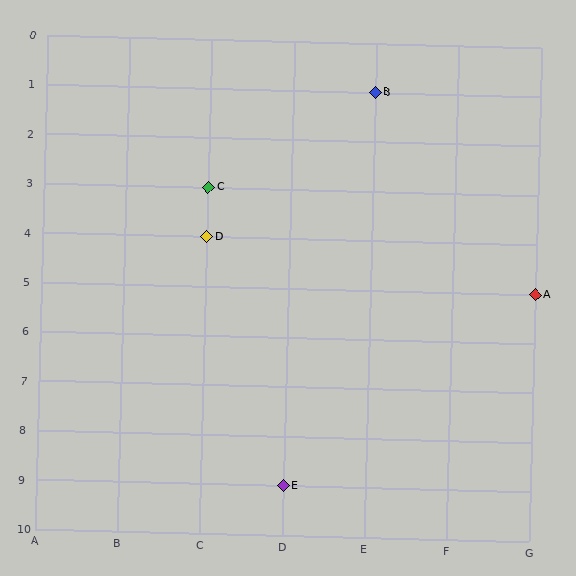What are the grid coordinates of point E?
Point E is at grid coordinates (D, 9).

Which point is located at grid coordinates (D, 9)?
Point E is at (D, 9).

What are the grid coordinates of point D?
Point D is at grid coordinates (C, 4).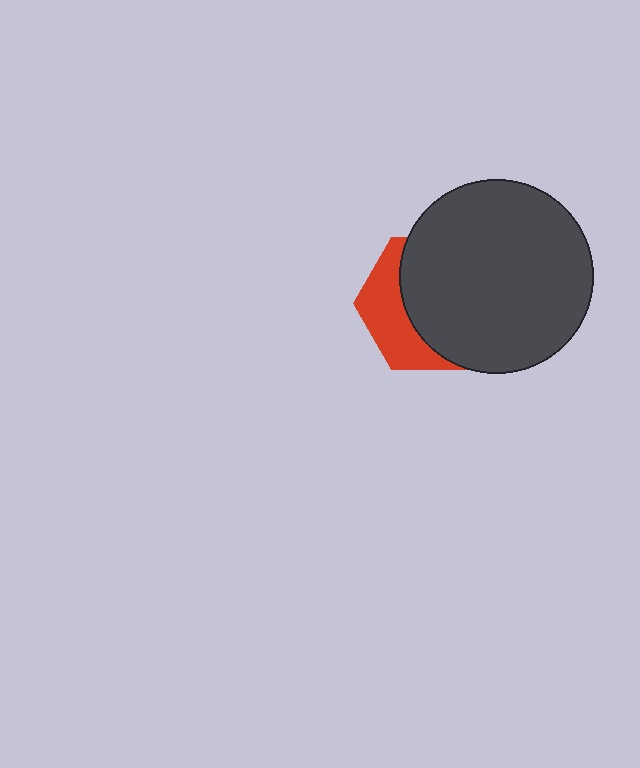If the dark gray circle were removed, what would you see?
You would see the complete red hexagon.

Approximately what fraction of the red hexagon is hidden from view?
Roughly 65% of the red hexagon is hidden behind the dark gray circle.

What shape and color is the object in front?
The object in front is a dark gray circle.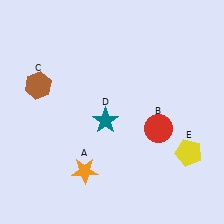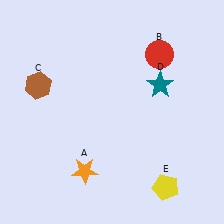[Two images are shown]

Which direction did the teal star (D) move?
The teal star (D) moved right.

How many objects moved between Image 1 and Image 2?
3 objects moved between the two images.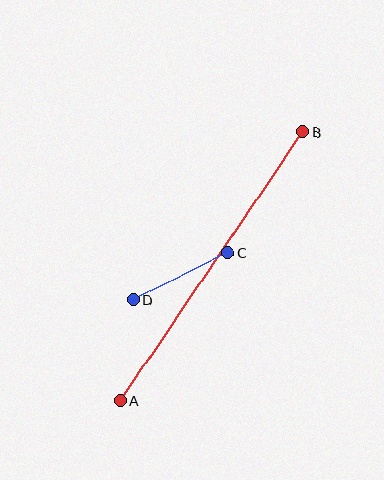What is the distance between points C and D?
The distance is approximately 105 pixels.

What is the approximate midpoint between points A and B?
The midpoint is at approximately (212, 267) pixels.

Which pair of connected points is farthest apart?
Points A and B are farthest apart.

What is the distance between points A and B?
The distance is approximately 325 pixels.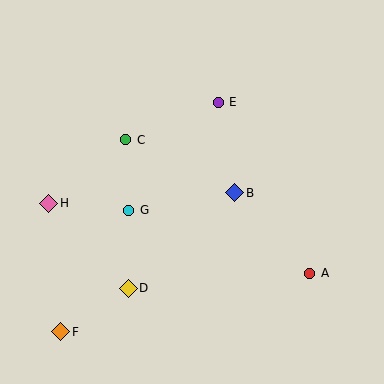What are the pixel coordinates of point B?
Point B is at (235, 193).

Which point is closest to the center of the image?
Point B at (235, 193) is closest to the center.